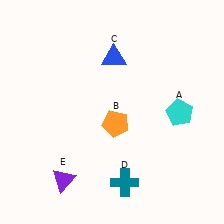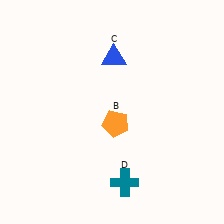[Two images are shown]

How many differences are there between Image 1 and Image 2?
There are 2 differences between the two images.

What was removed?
The cyan pentagon (A), the purple triangle (E) were removed in Image 2.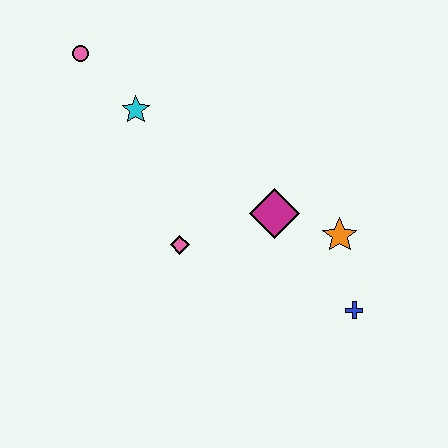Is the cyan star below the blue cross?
No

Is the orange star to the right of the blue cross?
No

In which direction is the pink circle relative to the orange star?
The pink circle is to the left of the orange star.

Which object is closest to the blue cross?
The orange star is closest to the blue cross.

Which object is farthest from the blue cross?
The pink circle is farthest from the blue cross.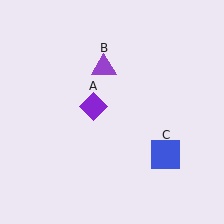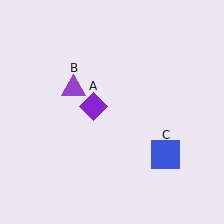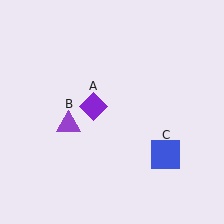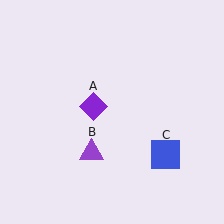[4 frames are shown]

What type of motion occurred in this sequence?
The purple triangle (object B) rotated counterclockwise around the center of the scene.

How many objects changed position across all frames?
1 object changed position: purple triangle (object B).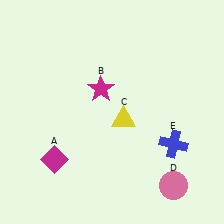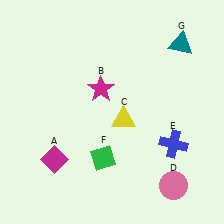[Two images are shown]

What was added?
A green diamond (F), a teal triangle (G) were added in Image 2.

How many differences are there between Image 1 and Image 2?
There are 2 differences between the two images.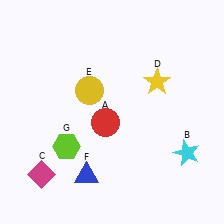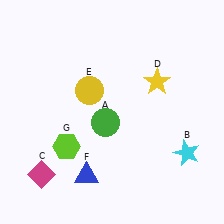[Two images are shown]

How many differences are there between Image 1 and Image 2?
There is 1 difference between the two images.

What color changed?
The circle (A) changed from red in Image 1 to green in Image 2.